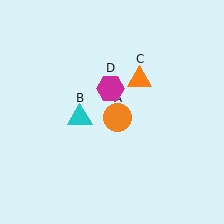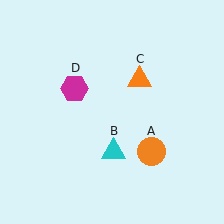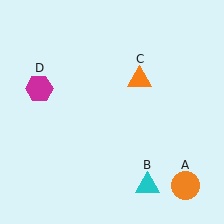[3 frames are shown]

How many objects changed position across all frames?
3 objects changed position: orange circle (object A), cyan triangle (object B), magenta hexagon (object D).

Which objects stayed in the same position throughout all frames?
Orange triangle (object C) remained stationary.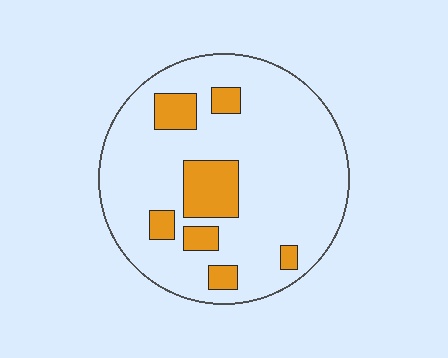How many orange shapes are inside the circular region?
7.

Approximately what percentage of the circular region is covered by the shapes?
Approximately 15%.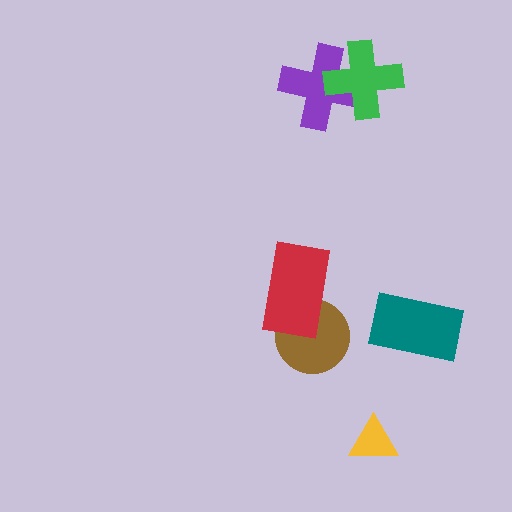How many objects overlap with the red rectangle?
1 object overlaps with the red rectangle.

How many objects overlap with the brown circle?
1 object overlaps with the brown circle.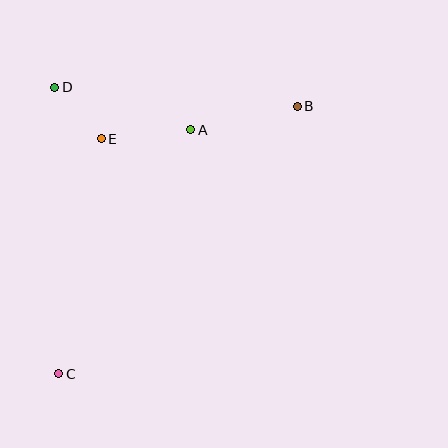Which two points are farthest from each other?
Points B and C are farthest from each other.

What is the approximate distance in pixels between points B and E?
The distance between B and E is approximately 199 pixels.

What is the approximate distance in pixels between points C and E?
The distance between C and E is approximately 239 pixels.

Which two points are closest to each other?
Points D and E are closest to each other.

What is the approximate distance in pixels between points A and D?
The distance between A and D is approximately 142 pixels.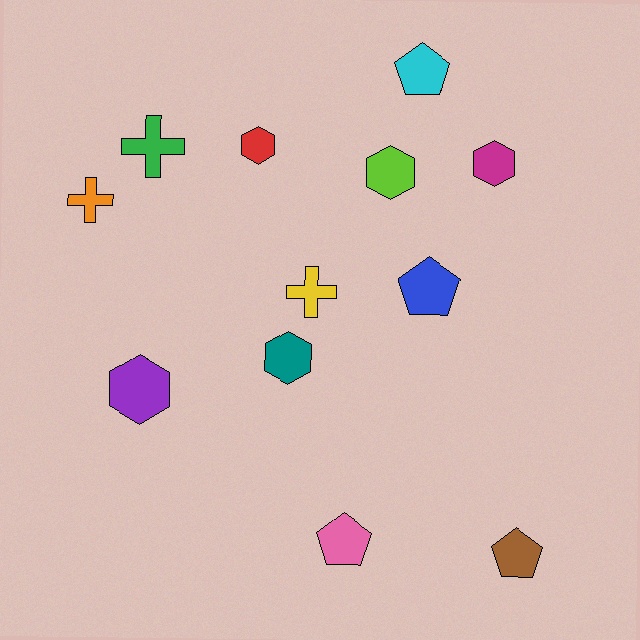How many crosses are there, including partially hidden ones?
There are 3 crosses.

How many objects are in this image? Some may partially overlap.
There are 12 objects.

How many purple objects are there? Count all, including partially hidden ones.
There is 1 purple object.